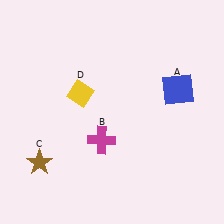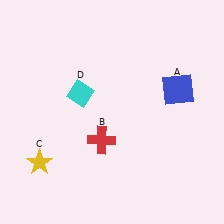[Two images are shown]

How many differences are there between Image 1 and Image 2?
There are 3 differences between the two images.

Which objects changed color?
B changed from magenta to red. C changed from brown to yellow. D changed from yellow to cyan.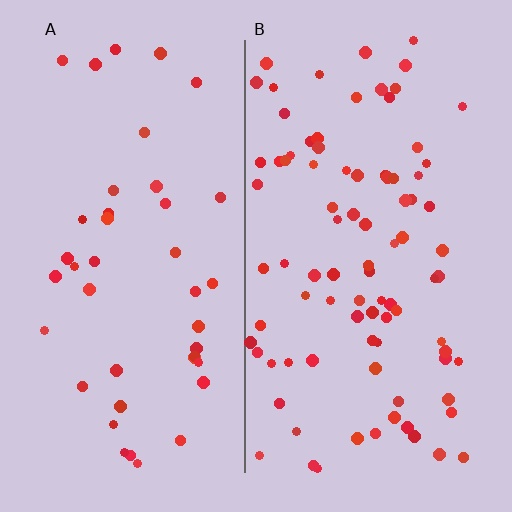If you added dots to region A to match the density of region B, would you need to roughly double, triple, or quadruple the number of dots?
Approximately double.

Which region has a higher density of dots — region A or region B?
B (the right).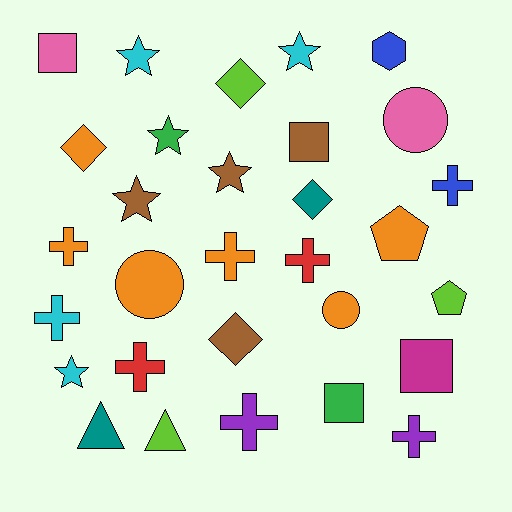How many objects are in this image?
There are 30 objects.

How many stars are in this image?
There are 6 stars.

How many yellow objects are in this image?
There are no yellow objects.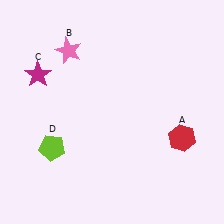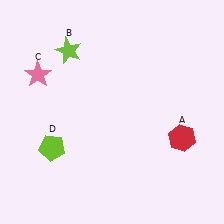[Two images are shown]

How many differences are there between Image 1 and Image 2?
There are 2 differences between the two images.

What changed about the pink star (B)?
In Image 1, B is pink. In Image 2, it changed to lime.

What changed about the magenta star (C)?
In Image 1, C is magenta. In Image 2, it changed to pink.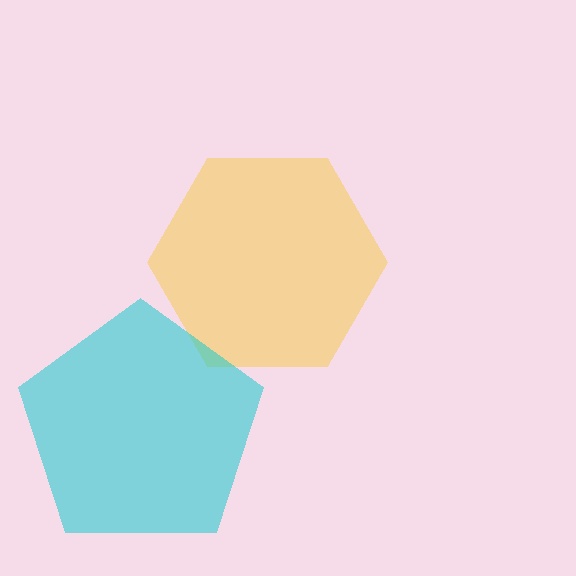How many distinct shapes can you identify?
There are 2 distinct shapes: a yellow hexagon, a cyan pentagon.